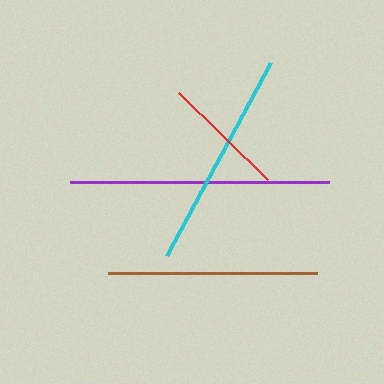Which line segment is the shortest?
The red line is the shortest at approximately 124 pixels.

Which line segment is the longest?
The purple line is the longest at approximately 259 pixels.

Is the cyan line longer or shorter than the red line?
The cyan line is longer than the red line.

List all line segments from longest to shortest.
From longest to shortest: purple, cyan, brown, red.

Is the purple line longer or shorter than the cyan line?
The purple line is longer than the cyan line.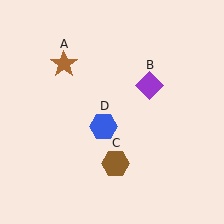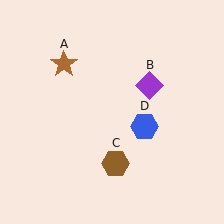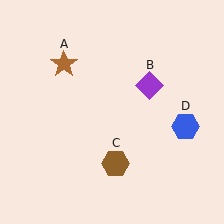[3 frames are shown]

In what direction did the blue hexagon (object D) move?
The blue hexagon (object D) moved right.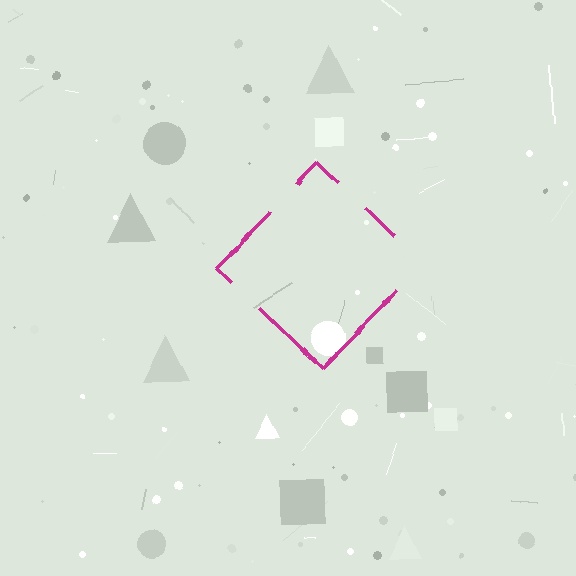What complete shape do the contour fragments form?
The contour fragments form a diamond.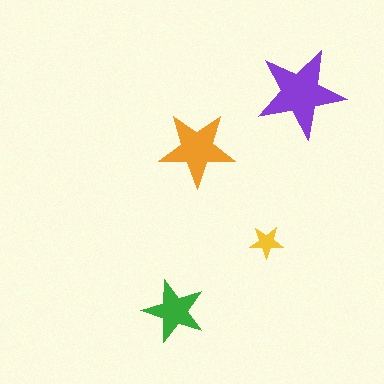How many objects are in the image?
There are 4 objects in the image.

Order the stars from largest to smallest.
the purple one, the orange one, the green one, the yellow one.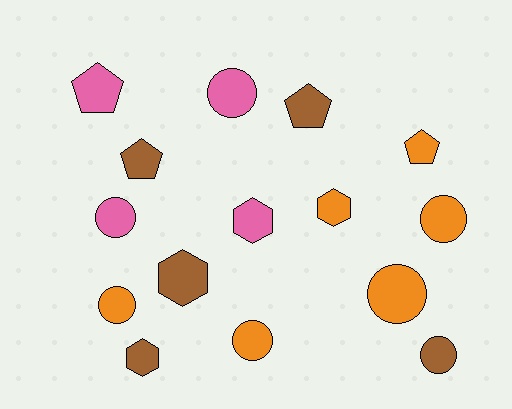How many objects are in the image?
There are 15 objects.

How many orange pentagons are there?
There is 1 orange pentagon.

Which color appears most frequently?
Orange, with 6 objects.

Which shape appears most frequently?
Circle, with 7 objects.